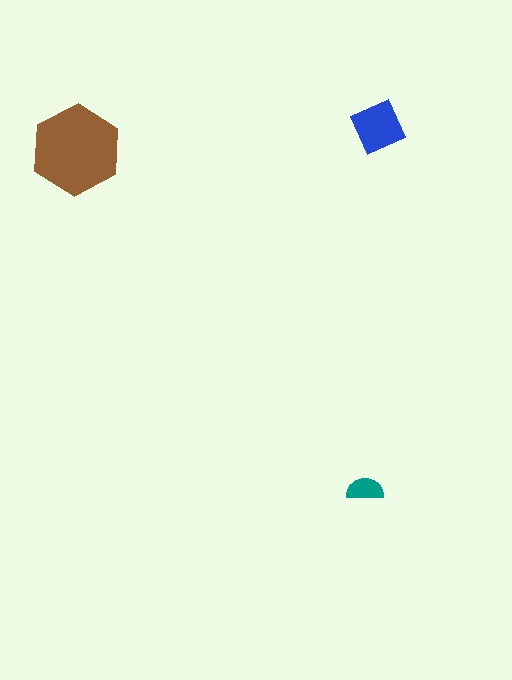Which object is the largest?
The brown hexagon.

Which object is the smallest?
The teal semicircle.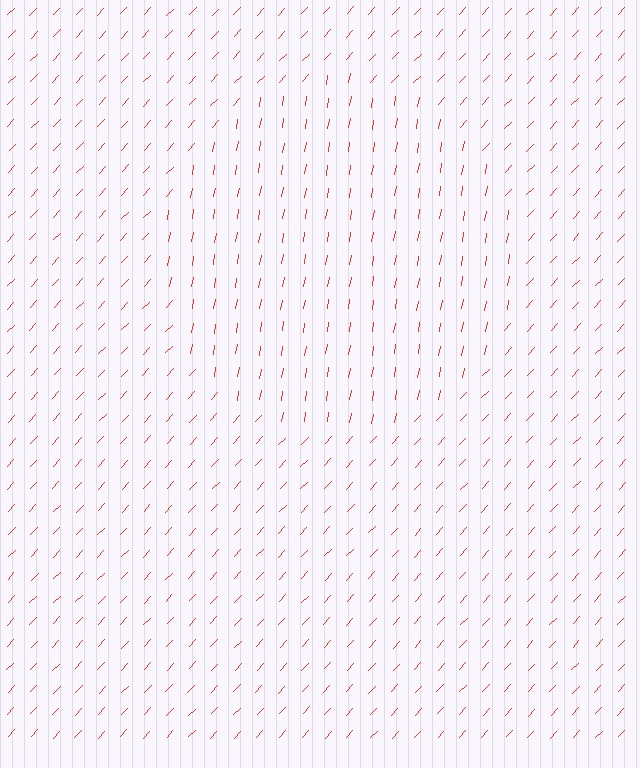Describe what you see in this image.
The image is filled with small red line segments. A circle region in the image has lines oriented differently from the surrounding lines, creating a visible texture boundary.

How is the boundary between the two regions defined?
The boundary is defined purely by a change in line orientation (approximately 33 degrees difference). All lines are the same color and thickness.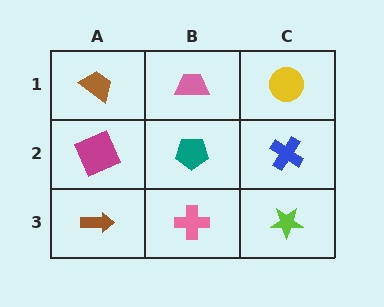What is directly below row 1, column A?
A magenta square.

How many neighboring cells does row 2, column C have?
3.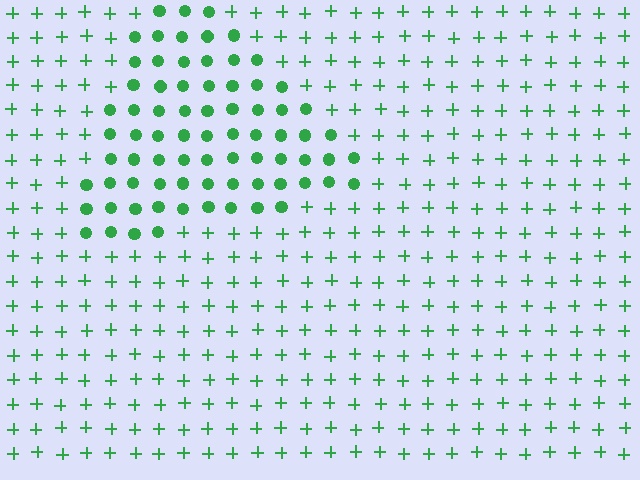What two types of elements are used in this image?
The image uses circles inside the triangle region and plus signs outside it.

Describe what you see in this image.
The image is filled with small green elements arranged in a uniform grid. A triangle-shaped region contains circles, while the surrounding area contains plus signs. The boundary is defined purely by the change in element shape.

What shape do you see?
I see a triangle.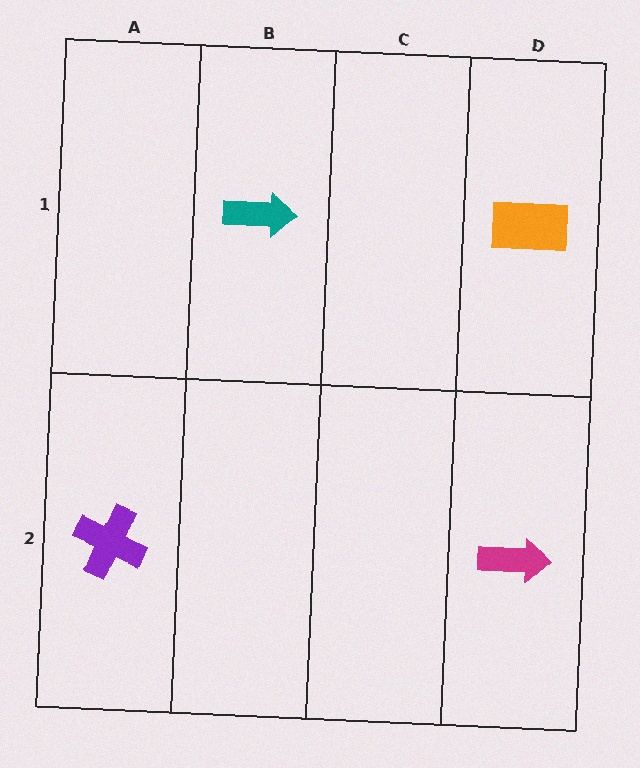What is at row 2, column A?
A purple cross.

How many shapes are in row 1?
2 shapes.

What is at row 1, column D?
An orange rectangle.